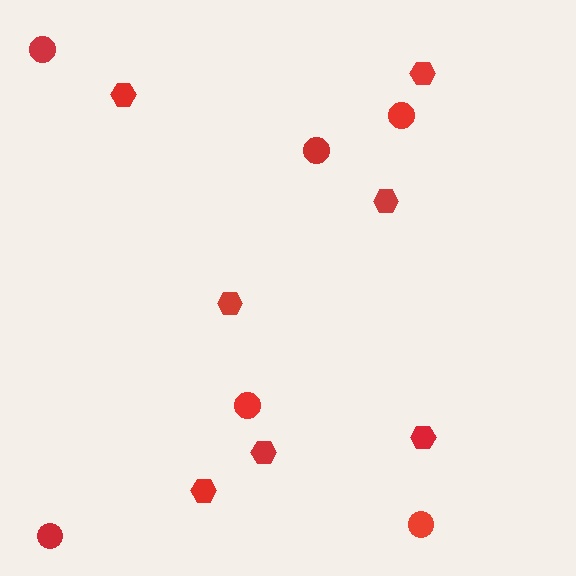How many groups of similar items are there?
There are 2 groups: one group of circles (6) and one group of hexagons (7).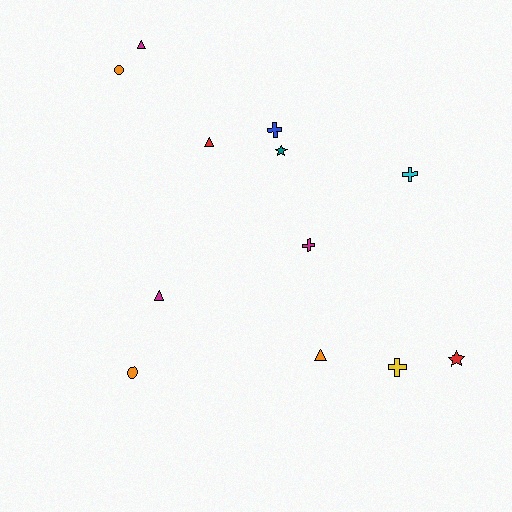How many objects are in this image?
There are 12 objects.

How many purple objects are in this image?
There are no purple objects.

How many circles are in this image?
There are 2 circles.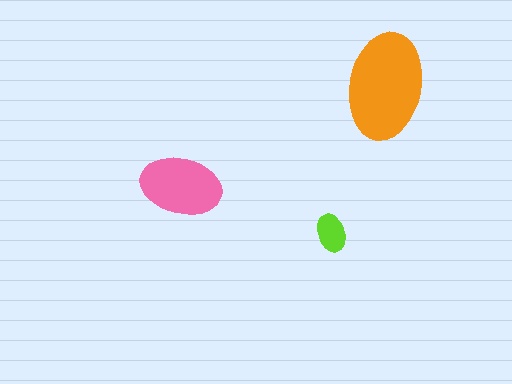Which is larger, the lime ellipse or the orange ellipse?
The orange one.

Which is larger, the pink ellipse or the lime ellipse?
The pink one.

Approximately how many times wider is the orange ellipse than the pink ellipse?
About 1.5 times wider.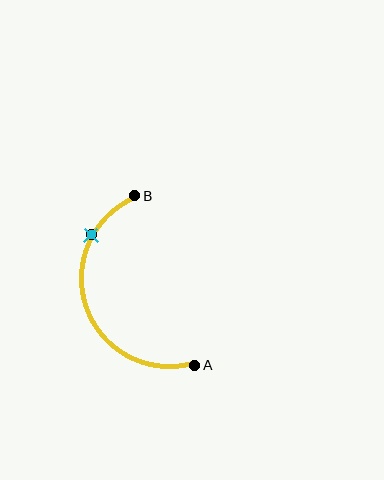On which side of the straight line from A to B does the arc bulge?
The arc bulges to the left of the straight line connecting A and B.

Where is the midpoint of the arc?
The arc midpoint is the point on the curve farthest from the straight line joining A and B. It sits to the left of that line.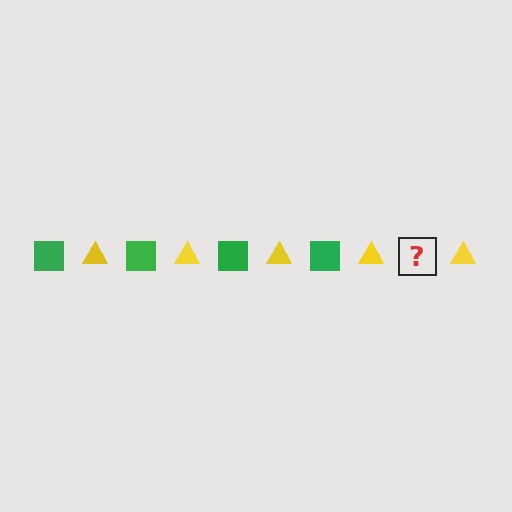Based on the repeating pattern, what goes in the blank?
The blank should be a green square.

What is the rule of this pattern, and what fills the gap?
The rule is that the pattern alternates between green square and yellow triangle. The gap should be filled with a green square.